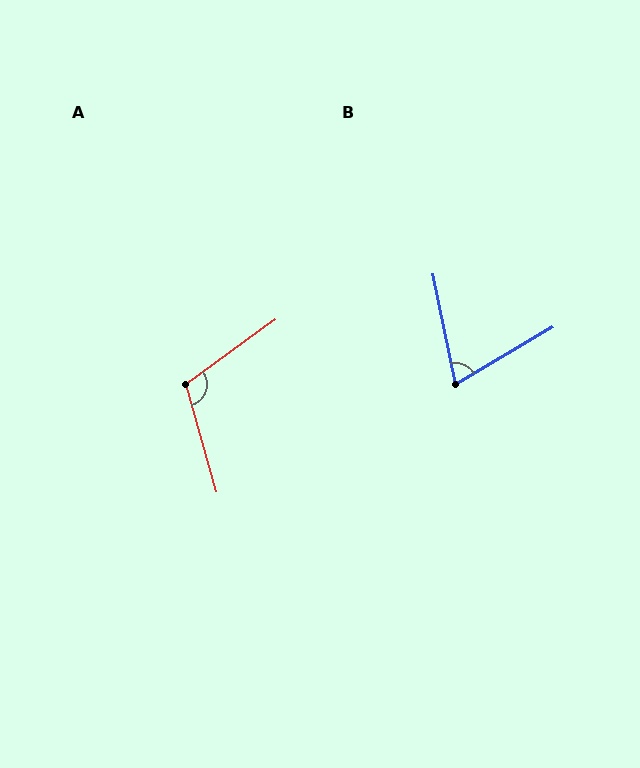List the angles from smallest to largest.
B (71°), A (110°).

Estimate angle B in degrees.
Approximately 71 degrees.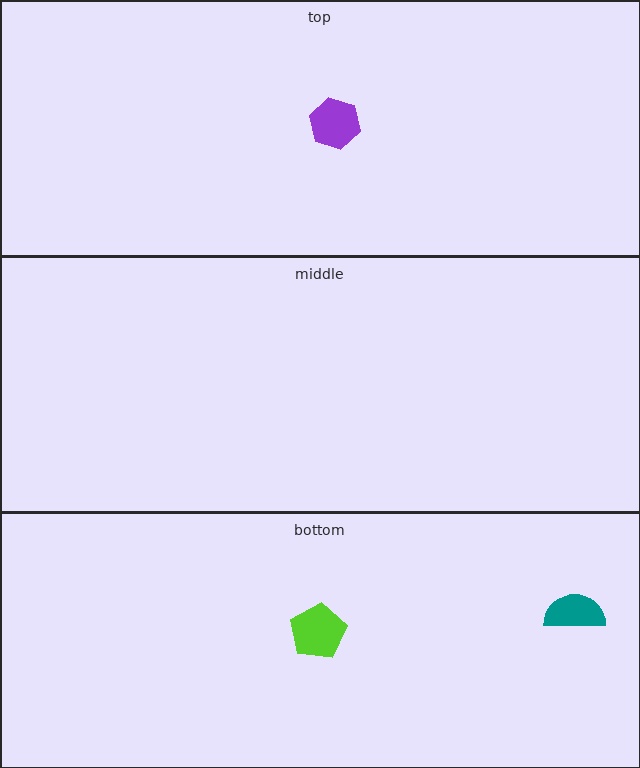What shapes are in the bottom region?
The lime pentagon, the teal semicircle.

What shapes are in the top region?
The purple hexagon.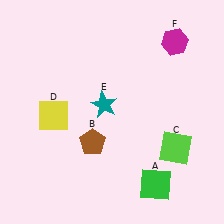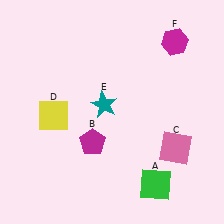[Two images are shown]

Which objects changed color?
B changed from brown to magenta. C changed from lime to pink.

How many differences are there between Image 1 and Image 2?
There are 2 differences between the two images.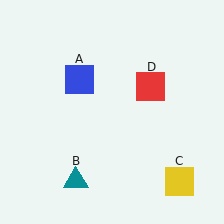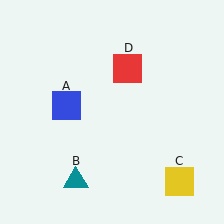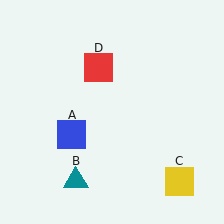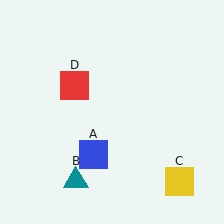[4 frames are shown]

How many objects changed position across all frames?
2 objects changed position: blue square (object A), red square (object D).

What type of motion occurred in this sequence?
The blue square (object A), red square (object D) rotated counterclockwise around the center of the scene.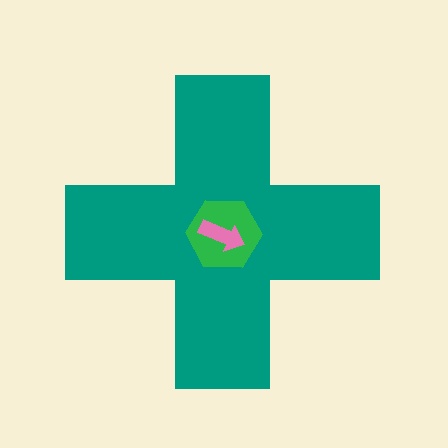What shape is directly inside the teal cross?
The green hexagon.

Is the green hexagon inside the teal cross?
Yes.